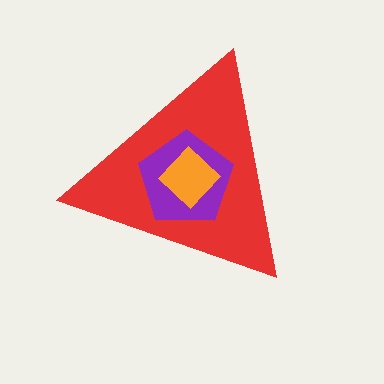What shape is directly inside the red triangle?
The purple pentagon.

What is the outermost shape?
The red triangle.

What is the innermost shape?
The orange diamond.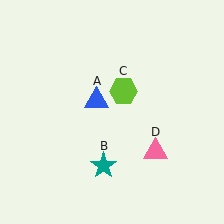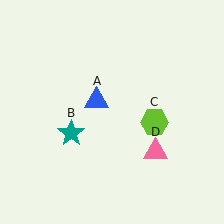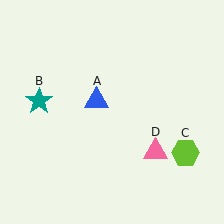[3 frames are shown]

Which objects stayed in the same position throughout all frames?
Blue triangle (object A) and pink triangle (object D) remained stationary.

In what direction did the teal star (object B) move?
The teal star (object B) moved up and to the left.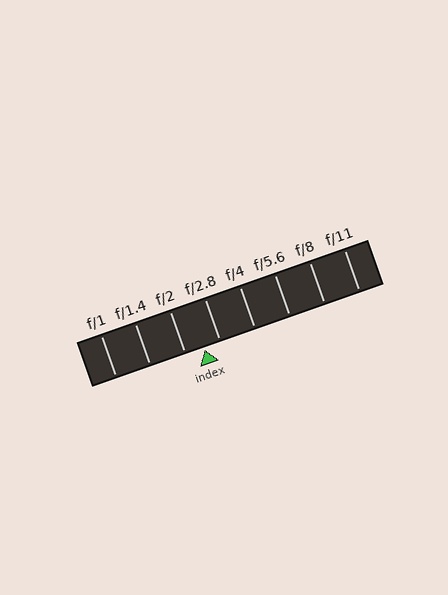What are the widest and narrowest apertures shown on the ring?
The widest aperture shown is f/1 and the narrowest is f/11.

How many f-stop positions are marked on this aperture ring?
There are 8 f-stop positions marked.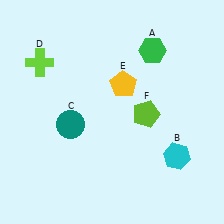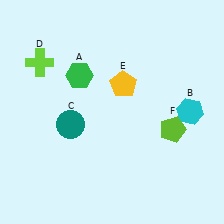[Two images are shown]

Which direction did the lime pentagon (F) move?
The lime pentagon (F) moved right.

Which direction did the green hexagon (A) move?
The green hexagon (A) moved left.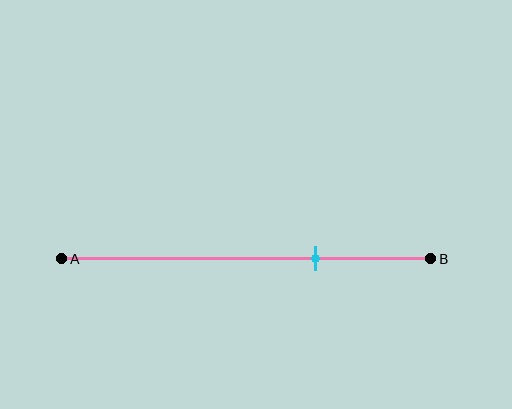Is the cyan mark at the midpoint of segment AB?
No, the mark is at about 70% from A, not at the 50% midpoint.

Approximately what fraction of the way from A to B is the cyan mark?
The cyan mark is approximately 70% of the way from A to B.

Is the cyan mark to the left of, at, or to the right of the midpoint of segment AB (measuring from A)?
The cyan mark is to the right of the midpoint of segment AB.